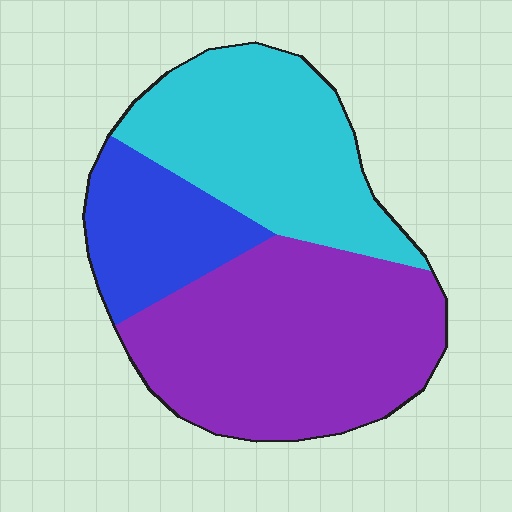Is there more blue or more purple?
Purple.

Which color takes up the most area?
Purple, at roughly 45%.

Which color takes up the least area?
Blue, at roughly 20%.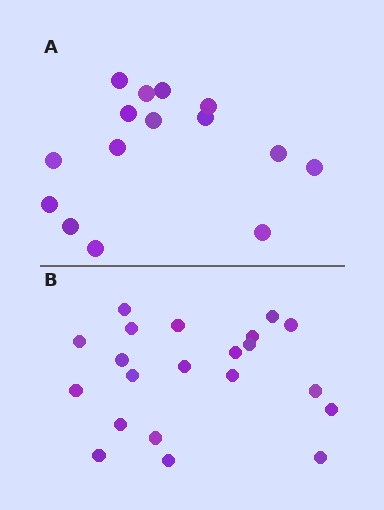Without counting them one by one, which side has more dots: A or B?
Region B (the bottom region) has more dots.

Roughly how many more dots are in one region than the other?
Region B has about 6 more dots than region A.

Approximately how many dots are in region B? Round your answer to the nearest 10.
About 20 dots. (The exact count is 21, which rounds to 20.)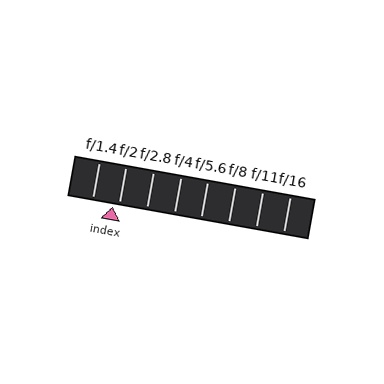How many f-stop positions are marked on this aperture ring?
There are 8 f-stop positions marked.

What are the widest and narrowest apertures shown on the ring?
The widest aperture shown is f/1.4 and the narrowest is f/16.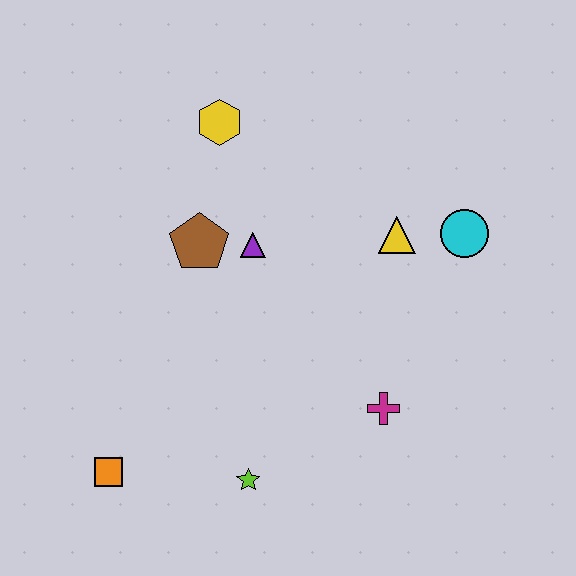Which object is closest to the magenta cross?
The lime star is closest to the magenta cross.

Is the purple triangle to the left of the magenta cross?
Yes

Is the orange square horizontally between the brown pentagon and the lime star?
No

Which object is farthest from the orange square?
The cyan circle is farthest from the orange square.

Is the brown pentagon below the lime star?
No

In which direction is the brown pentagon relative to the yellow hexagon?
The brown pentagon is below the yellow hexagon.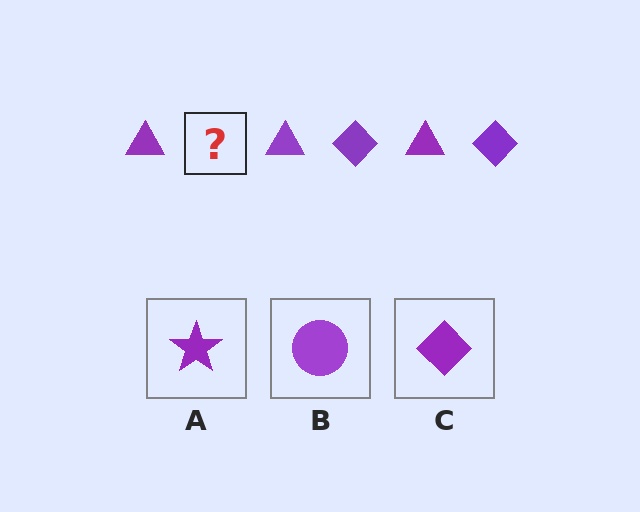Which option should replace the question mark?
Option C.